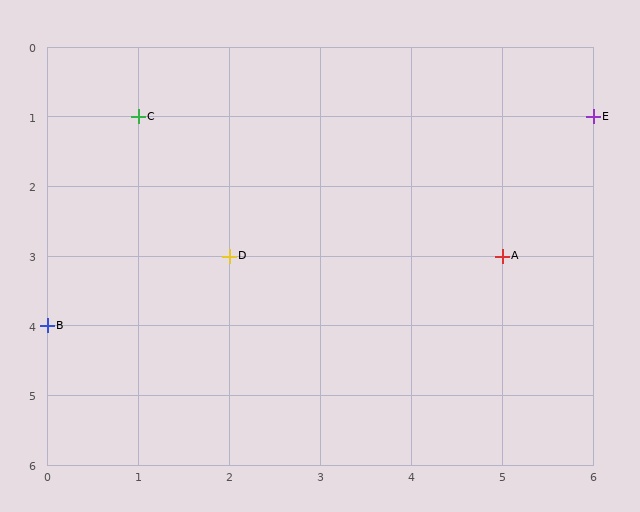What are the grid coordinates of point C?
Point C is at grid coordinates (1, 1).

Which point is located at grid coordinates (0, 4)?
Point B is at (0, 4).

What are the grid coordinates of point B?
Point B is at grid coordinates (0, 4).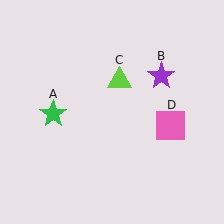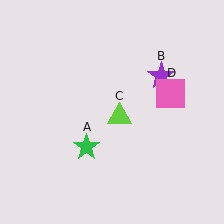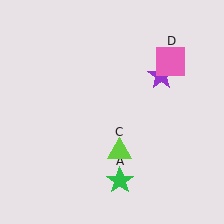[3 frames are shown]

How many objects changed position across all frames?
3 objects changed position: green star (object A), lime triangle (object C), pink square (object D).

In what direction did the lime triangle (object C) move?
The lime triangle (object C) moved down.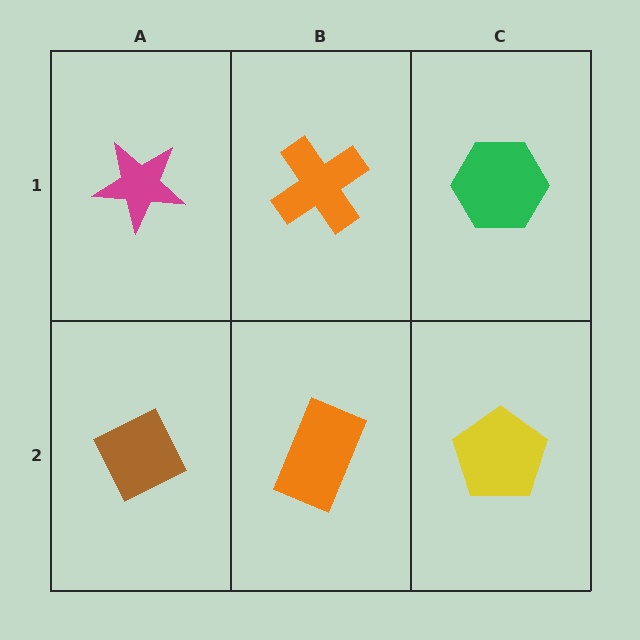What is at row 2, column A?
A brown diamond.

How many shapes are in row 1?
3 shapes.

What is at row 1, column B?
An orange cross.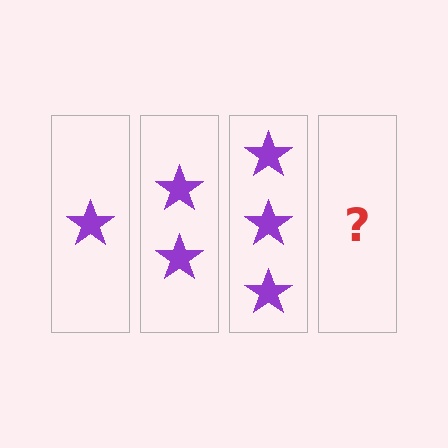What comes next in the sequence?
The next element should be 4 stars.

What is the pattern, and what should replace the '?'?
The pattern is that each step adds one more star. The '?' should be 4 stars.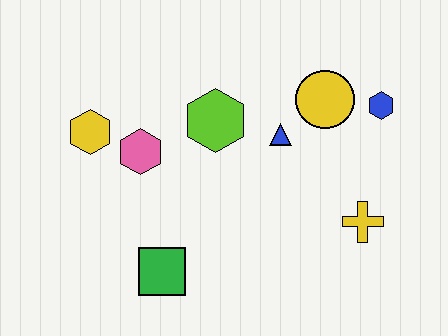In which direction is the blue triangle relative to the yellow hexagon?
The blue triangle is to the right of the yellow hexagon.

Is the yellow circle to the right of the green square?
Yes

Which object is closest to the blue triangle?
The yellow circle is closest to the blue triangle.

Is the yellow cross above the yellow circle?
No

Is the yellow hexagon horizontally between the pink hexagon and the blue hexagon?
No